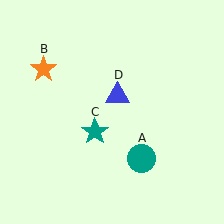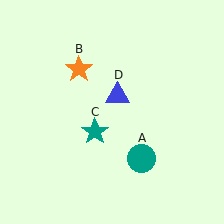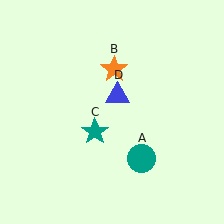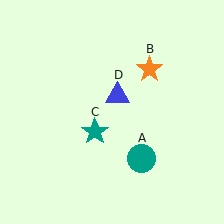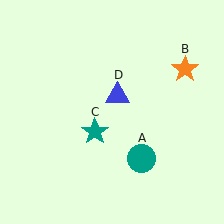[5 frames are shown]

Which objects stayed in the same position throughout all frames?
Teal circle (object A) and teal star (object C) and blue triangle (object D) remained stationary.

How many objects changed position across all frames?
1 object changed position: orange star (object B).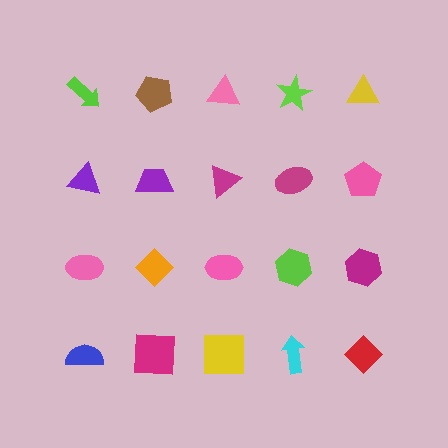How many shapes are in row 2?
5 shapes.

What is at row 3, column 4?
A lime hexagon.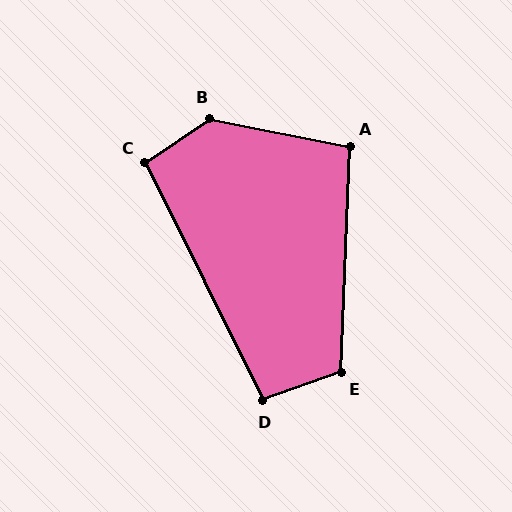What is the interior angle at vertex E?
Approximately 112 degrees (obtuse).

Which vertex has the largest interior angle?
B, at approximately 135 degrees.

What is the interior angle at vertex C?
Approximately 98 degrees (obtuse).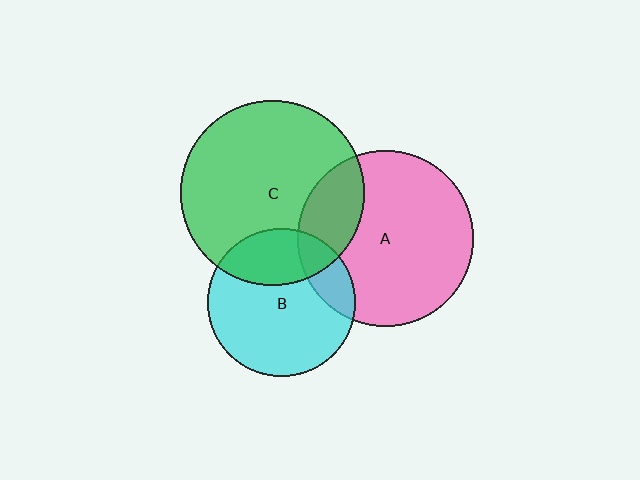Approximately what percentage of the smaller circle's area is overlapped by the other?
Approximately 20%.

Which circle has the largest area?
Circle C (green).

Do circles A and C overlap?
Yes.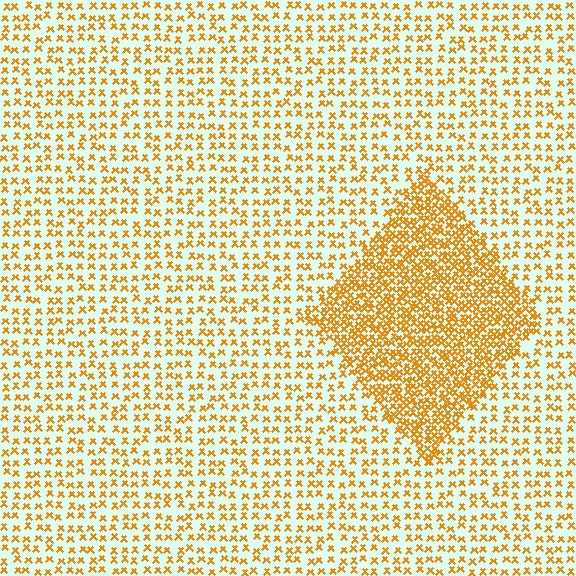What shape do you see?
I see a diamond.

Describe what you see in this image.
The image contains small orange elements arranged at two different densities. A diamond-shaped region is visible where the elements are more densely packed than the surrounding area.